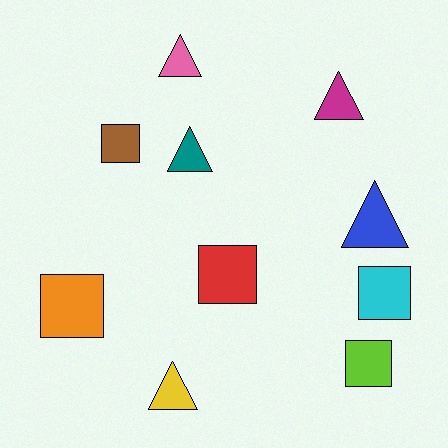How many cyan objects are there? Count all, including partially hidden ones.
There is 1 cyan object.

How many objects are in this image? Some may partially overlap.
There are 10 objects.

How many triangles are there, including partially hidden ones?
There are 5 triangles.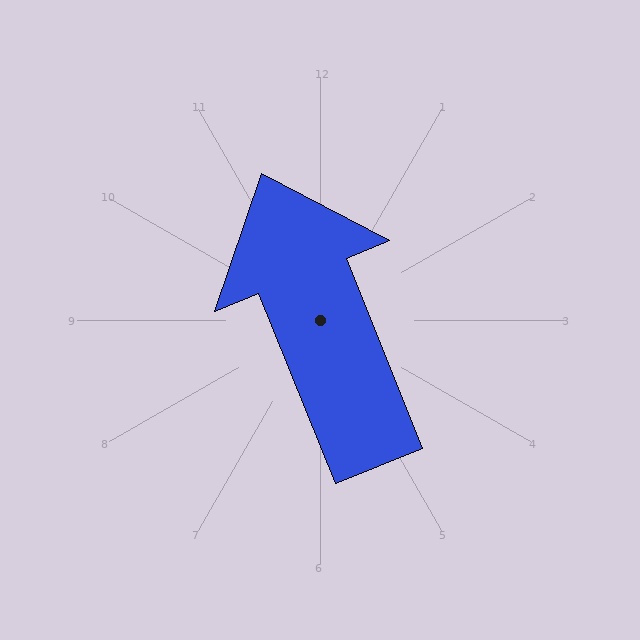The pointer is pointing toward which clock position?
Roughly 11 o'clock.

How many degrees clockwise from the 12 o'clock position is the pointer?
Approximately 338 degrees.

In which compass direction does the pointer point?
North.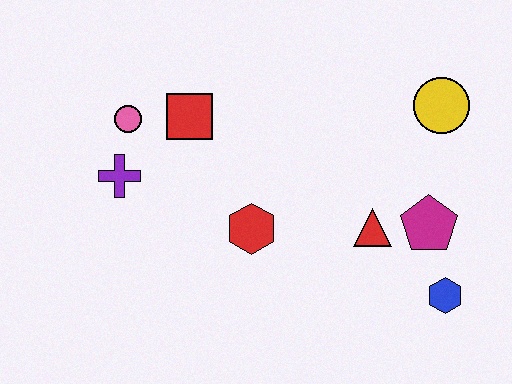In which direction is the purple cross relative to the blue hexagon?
The purple cross is to the left of the blue hexagon.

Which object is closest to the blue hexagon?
The magenta pentagon is closest to the blue hexagon.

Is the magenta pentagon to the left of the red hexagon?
No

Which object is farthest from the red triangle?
The pink circle is farthest from the red triangle.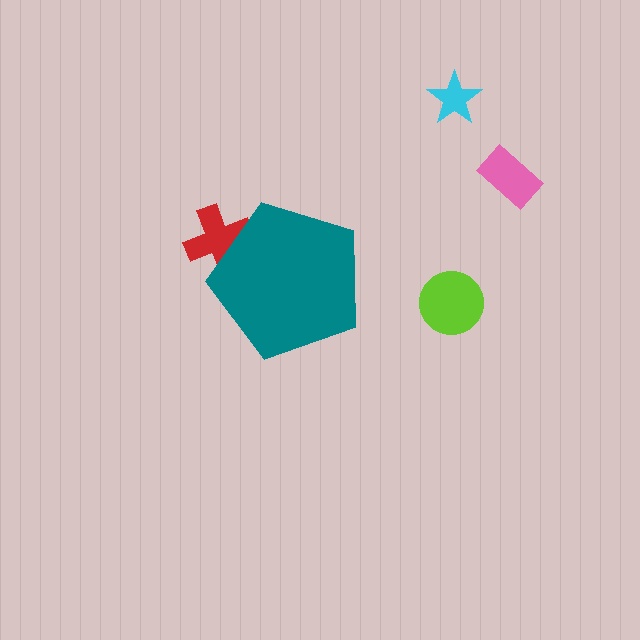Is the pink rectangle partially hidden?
No, the pink rectangle is fully visible.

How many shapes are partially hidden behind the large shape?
1 shape is partially hidden.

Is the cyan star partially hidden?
No, the cyan star is fully visible.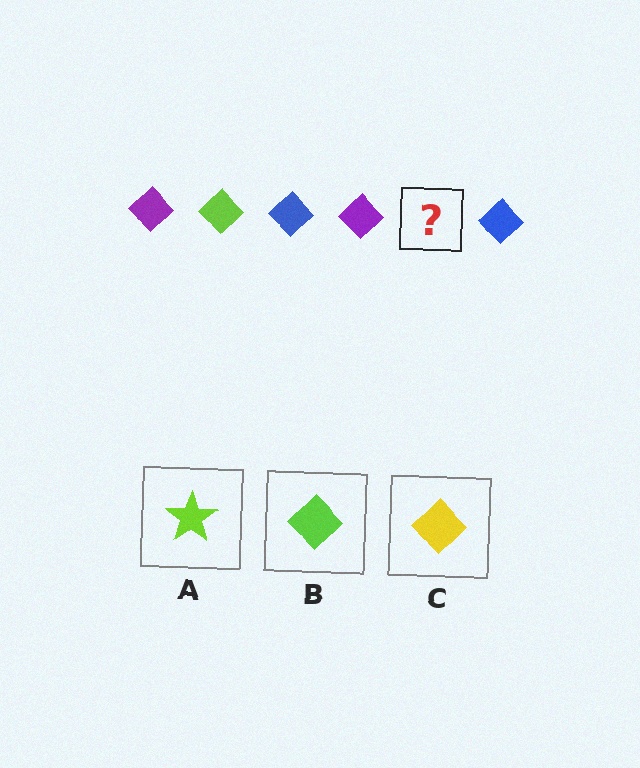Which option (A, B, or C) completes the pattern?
B.